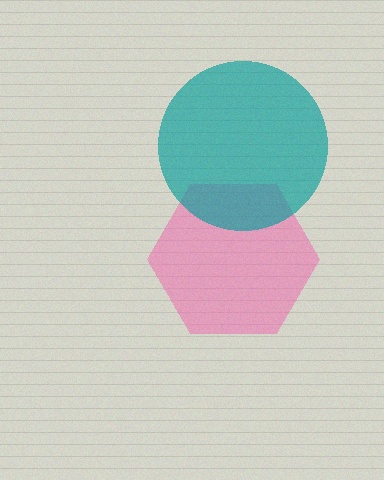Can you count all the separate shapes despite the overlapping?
Yes, there are 2 separate shapes.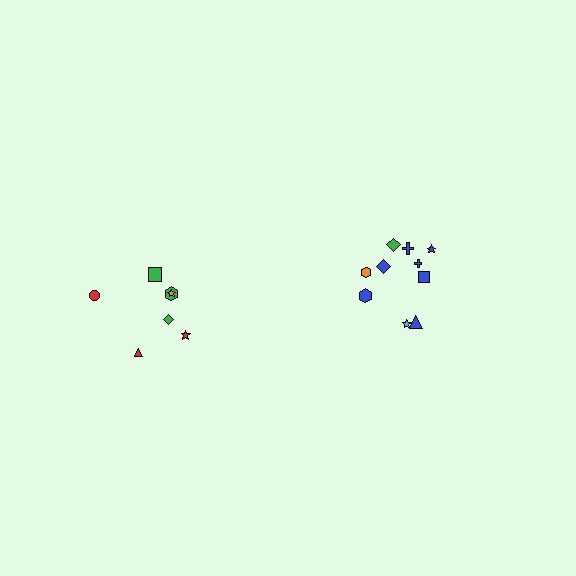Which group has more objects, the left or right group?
The right group.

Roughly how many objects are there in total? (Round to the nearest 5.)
Roughly 15 objects in total.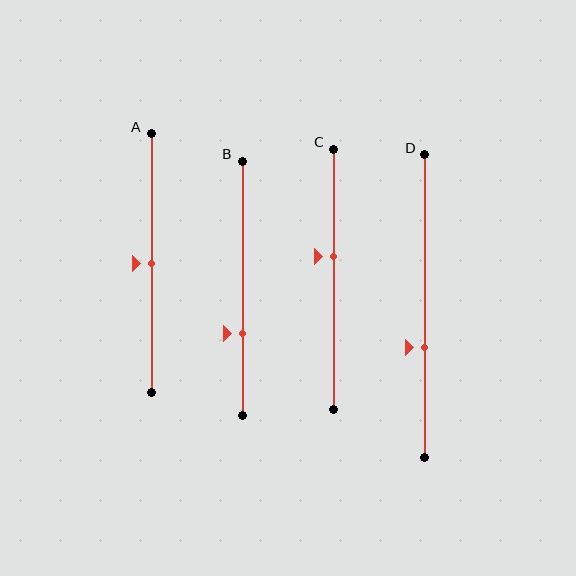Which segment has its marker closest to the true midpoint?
Segment A has its marker closest to the true midpoint.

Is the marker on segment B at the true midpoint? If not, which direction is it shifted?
No, the marker on segment B is shifted downward by about 18% of the segment length.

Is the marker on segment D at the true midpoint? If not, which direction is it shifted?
No, the marker on segment D is shifted downward by about 14% of the segment length.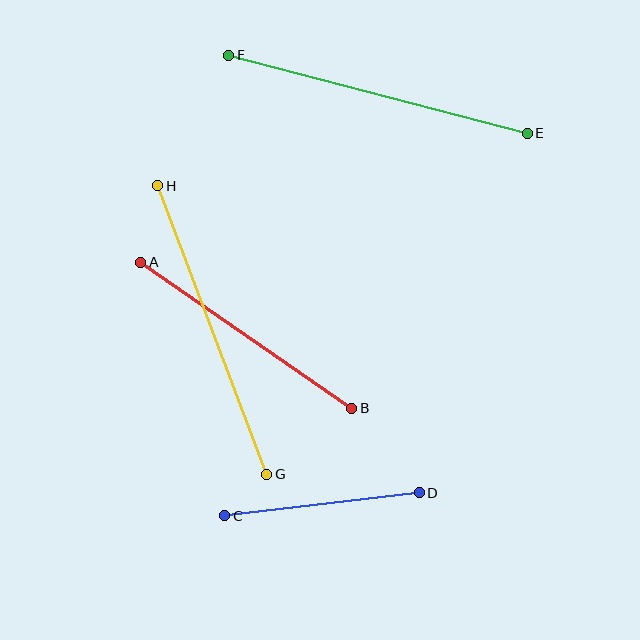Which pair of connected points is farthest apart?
Points E and F are farthest apart.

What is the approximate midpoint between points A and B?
The midpoint is at approximately (246, 335) pixels.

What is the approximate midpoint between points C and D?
The midpoint is at approximately (322, 504) pixels.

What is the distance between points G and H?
The distance is approximately 308 pixels.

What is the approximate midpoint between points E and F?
The midpoint is at approximately (378, 94) pixels.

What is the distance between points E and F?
The distance is approximately 308 pixels.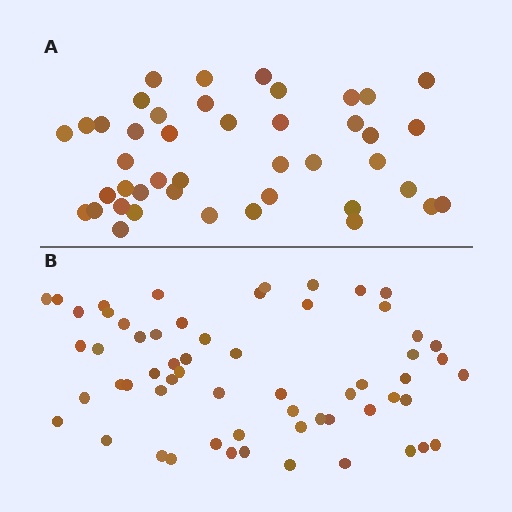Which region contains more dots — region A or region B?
Region B (the bottom region) has more dots.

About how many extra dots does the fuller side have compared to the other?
Region B has approximately 15 more dots than region A.